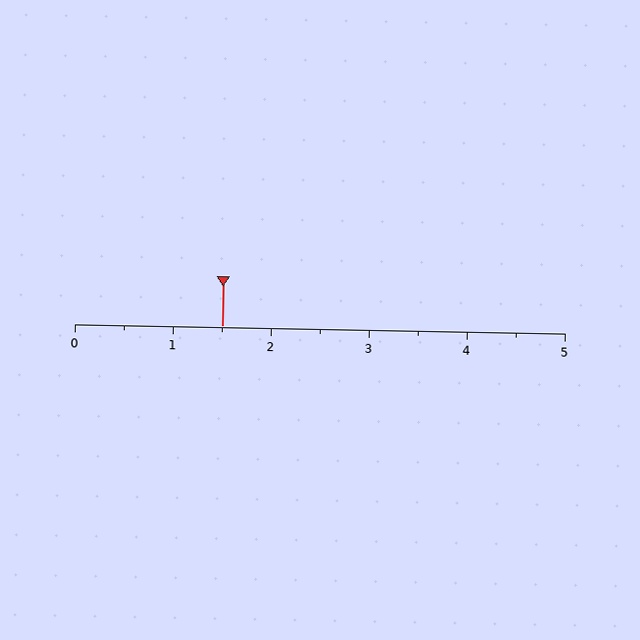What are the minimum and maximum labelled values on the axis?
The axis runs from 0 to 5.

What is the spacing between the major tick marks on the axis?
The major ticks are spaced 1 apart.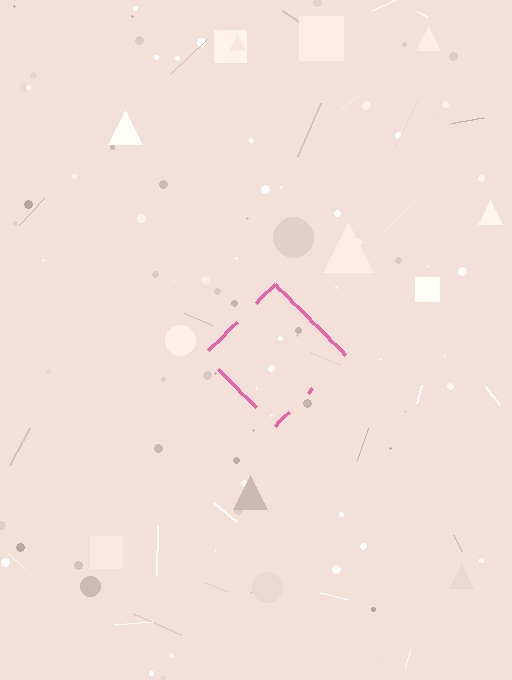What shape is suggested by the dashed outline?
The dashed outline suggests a diamond.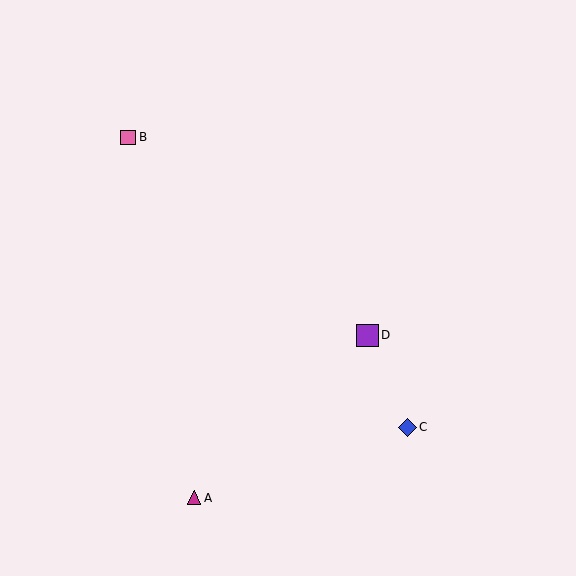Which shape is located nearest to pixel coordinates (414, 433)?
The blue diamond (labeled C) at (407, 427) is nearest to that location.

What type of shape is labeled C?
Shape C is a blue diamond.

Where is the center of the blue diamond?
The center of the blue diamond is at (407, 427).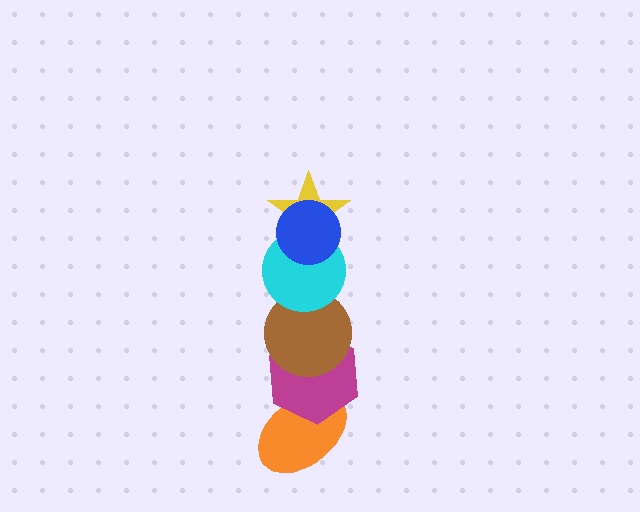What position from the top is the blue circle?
The blue circle is 1st from the top.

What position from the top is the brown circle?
The brown circle is 4th from the top.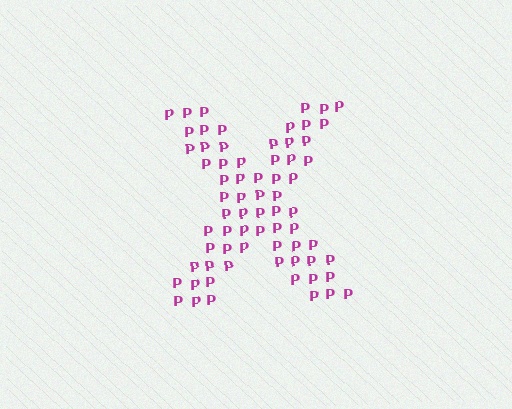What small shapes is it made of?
It is made of small letter P's.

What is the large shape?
The large shape is the letter X.